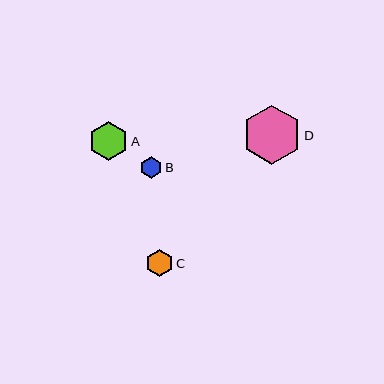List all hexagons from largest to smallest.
From largest to smallest: D, A, C, B.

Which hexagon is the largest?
Hexagon D is the largest with a size of approximately 59 pixels.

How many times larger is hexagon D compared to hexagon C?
Hexagon D is approximately 2.2 times the size of hexagon C.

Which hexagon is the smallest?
Hexagon B is the smallest with a size of approximately 21 pixels.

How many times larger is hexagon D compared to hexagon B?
Hexagon D is approximately 2.8 times the size of hexagon B.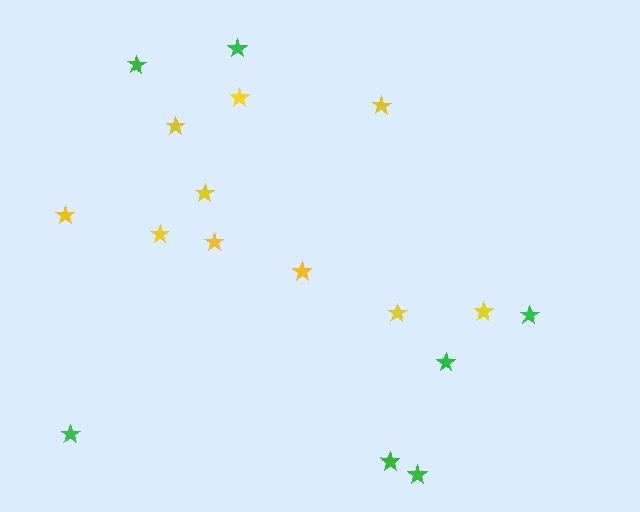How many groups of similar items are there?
There are 2 groups: one group of yellow stars (10) and one group of green stars (7).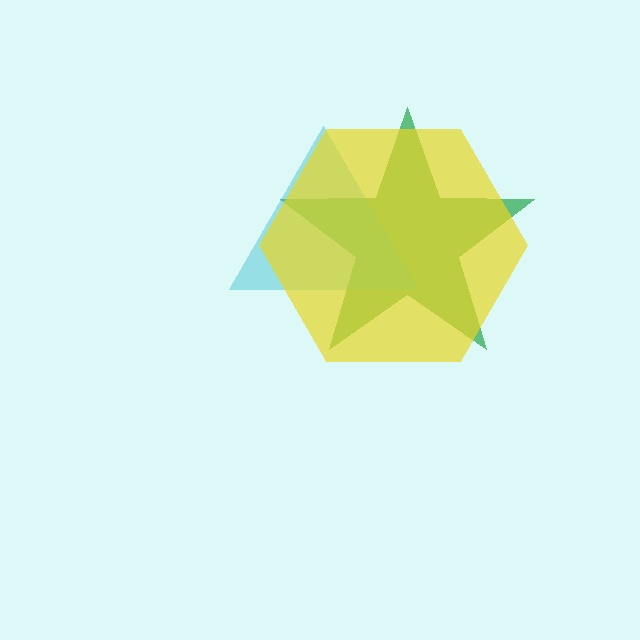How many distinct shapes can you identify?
There are 3 distinct shapes: a green star, a cyan triangle, a yellow hexagon.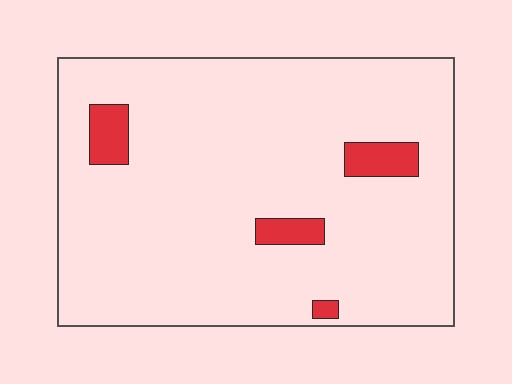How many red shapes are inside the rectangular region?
4.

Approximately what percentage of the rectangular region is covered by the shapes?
Approximately 5%.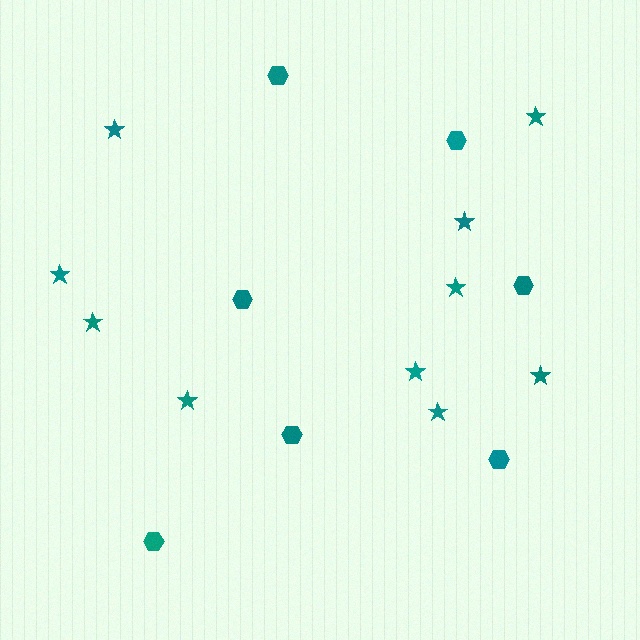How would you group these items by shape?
There are 2 groups: one group of stars (10) and one group of hexagons (7).